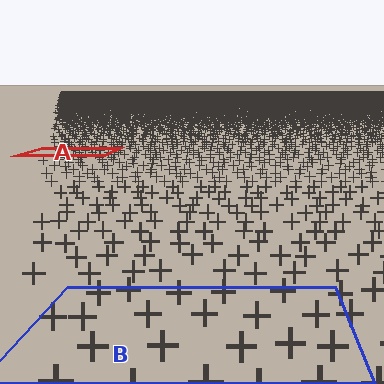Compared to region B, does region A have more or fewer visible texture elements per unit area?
Region A has more texture elements per unit area — they are packed more densely because it is farther away.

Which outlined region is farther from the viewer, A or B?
Region A is farther from the viewer — the texture elements inside it appear smaller and more densely packed.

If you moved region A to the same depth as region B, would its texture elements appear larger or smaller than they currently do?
They would appear larger. At a closer depth, the same texture elements are projected at a bigger on-screen size.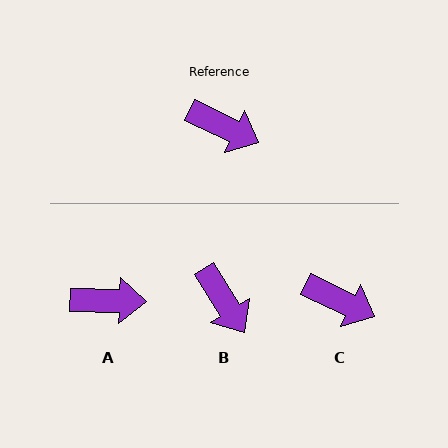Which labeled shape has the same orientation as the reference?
C.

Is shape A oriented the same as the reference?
No, it is off by about 24 degrees.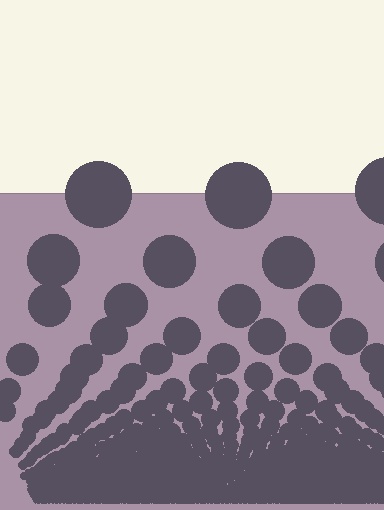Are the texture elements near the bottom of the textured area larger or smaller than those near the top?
Smaller. The gradient is inverted — elements near the bottom are smaller and denser.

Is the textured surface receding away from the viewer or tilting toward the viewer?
The surface appears to tilt toward the viewer. Texture elements get larger and sparser toward the top.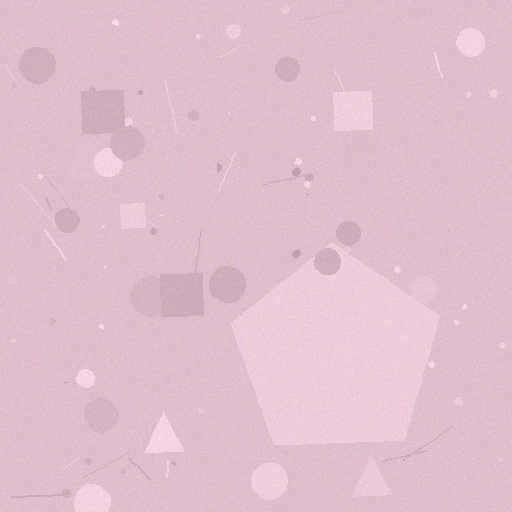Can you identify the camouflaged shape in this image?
The camouflaged shape is a pentagon.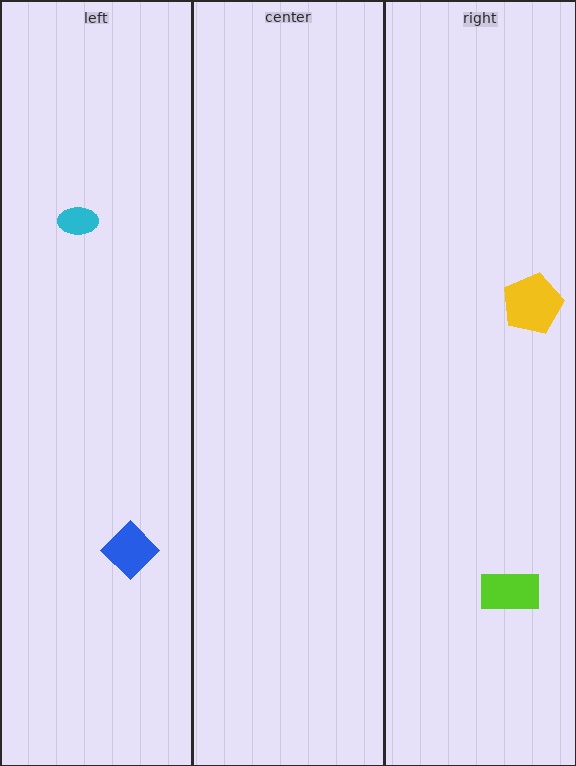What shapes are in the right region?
The yellow pentagon, the lime rectangle.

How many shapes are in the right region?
2.